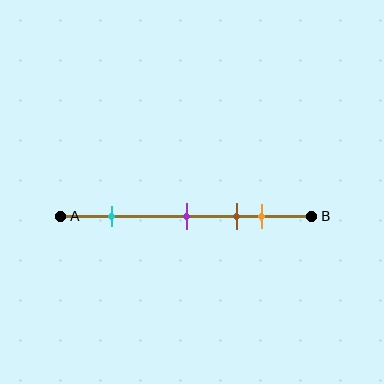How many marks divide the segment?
There are 4 marks dividing the segment.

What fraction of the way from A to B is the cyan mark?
The cyan mark is approximately 20% (0.2) of the way from A to B.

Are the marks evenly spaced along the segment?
No, the marks are not evenly spaced.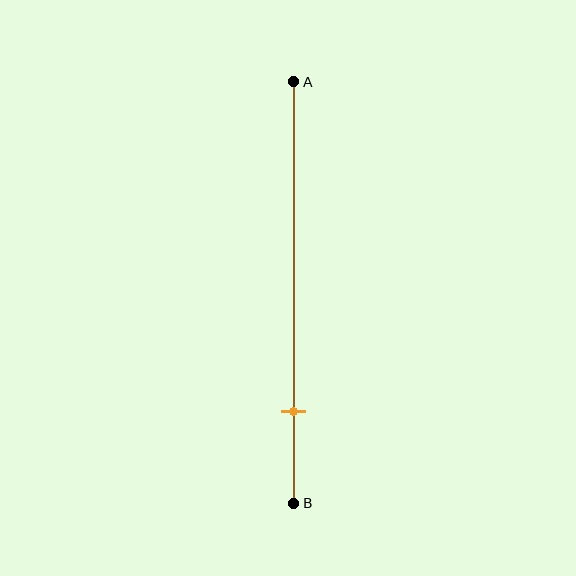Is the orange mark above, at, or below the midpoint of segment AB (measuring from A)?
The orange mark is below the midpoint of segment AB.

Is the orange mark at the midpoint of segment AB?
No, the mark is at about 80% from A, not at the 50% midpoint.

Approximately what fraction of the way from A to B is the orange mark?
The orange mark is approximately 80% of the way from A to B.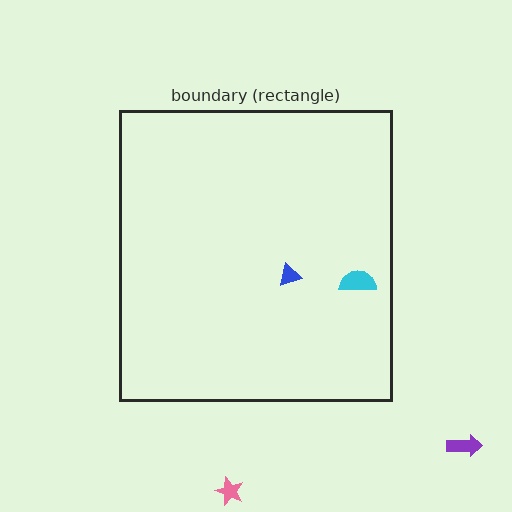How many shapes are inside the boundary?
2 inside, 2 outside.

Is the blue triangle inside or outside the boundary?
Inside.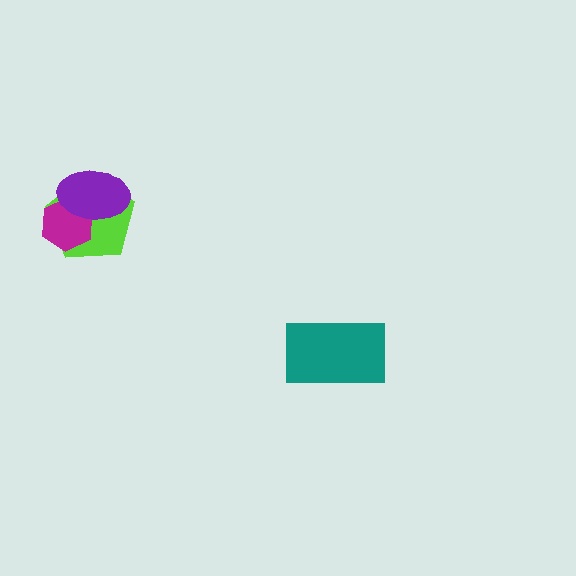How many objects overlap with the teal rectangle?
0 objects overlap with the teal rectangle.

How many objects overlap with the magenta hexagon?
2 objects overlap with the magenta hexagon.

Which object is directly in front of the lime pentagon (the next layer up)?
The magenta hexagon is directly in front of the lime pentagon.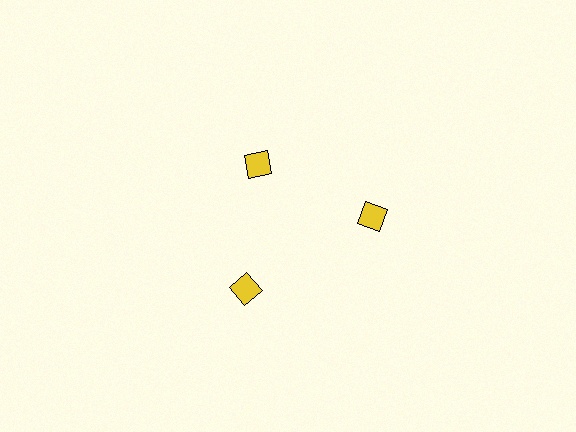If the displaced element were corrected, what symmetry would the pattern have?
It would have 3-fold rotational symmetry — the pattern would map onto itself every 120 degrees.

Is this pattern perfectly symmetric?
No. The 3 yellow squares are arranged in a ring, but one element near the 11 o'clock position is pulled inward toward the center, breaking the 3-fold rotational symmetry.